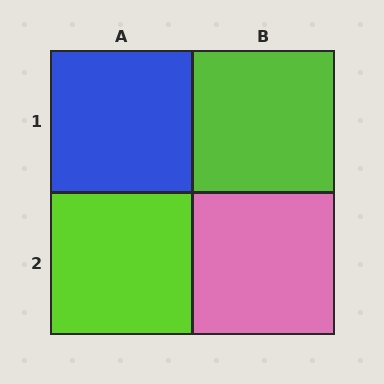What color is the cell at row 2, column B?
Pink.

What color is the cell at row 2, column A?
Lime.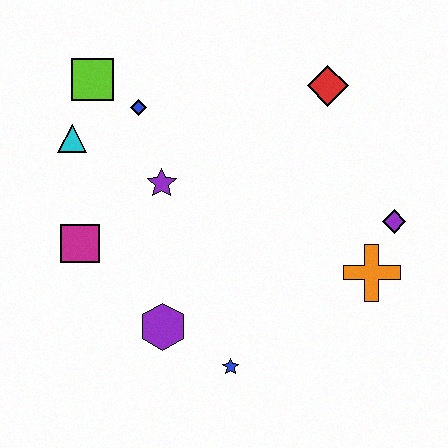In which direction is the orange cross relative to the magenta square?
The orange cross is to the right of the magenta square.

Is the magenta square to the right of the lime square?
No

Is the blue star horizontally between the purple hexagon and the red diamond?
Yes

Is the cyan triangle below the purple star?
No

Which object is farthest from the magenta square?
The purple diamond is farthest from the magenta square.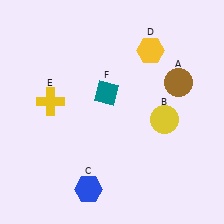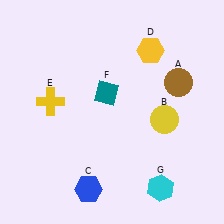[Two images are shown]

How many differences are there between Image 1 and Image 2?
There is 1 difference between the two images.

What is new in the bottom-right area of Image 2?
A cyan hexagon (G) was added in the bottom-right area of Image 2.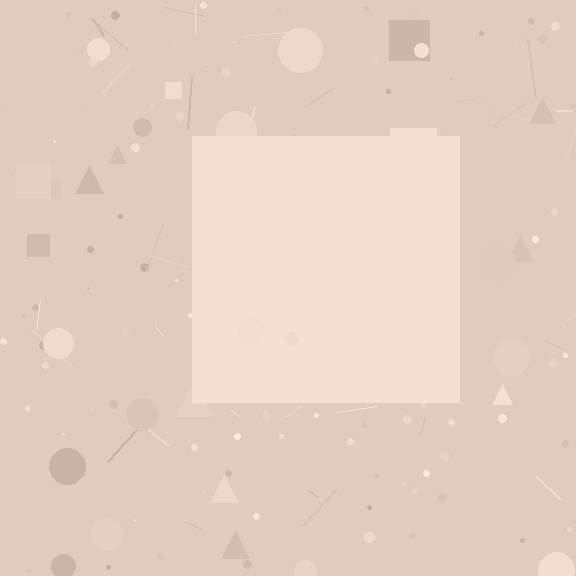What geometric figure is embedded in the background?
A square is embedded in the background.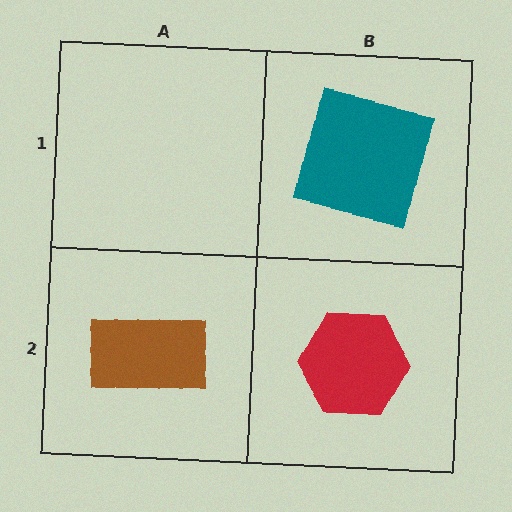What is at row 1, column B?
A teal square.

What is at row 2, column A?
A brown rectangle.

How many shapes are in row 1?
1 shape.